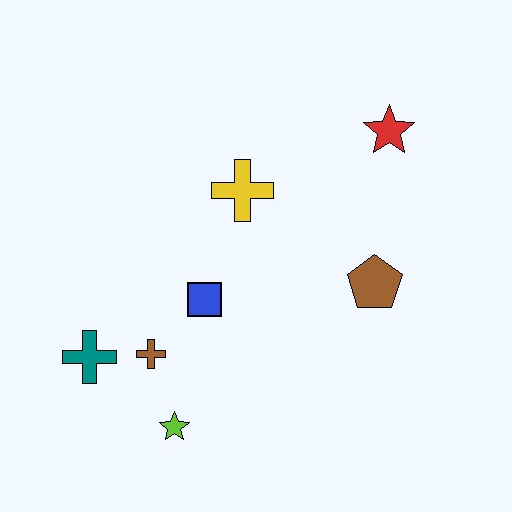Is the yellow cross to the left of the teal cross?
No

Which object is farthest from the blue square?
The red star is farthest from the blue square.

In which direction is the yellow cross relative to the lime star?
The yellow cross is above the lime star.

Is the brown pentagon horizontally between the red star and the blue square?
Yes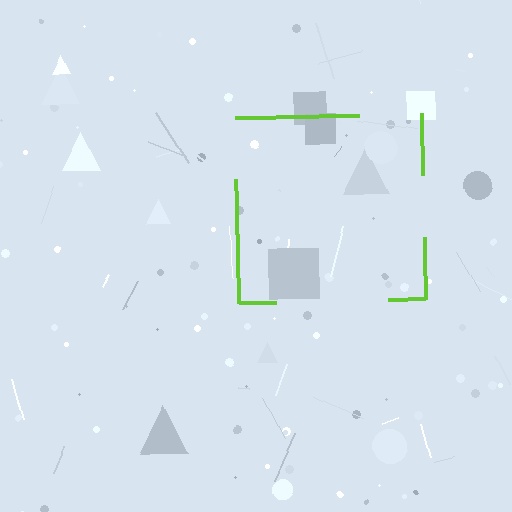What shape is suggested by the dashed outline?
The dashed outline suggests a square.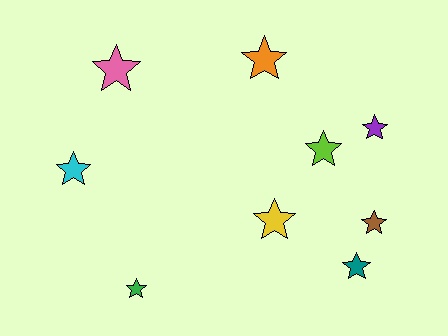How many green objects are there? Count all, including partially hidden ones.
There is 1 green object.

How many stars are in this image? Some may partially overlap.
There are 9 stars.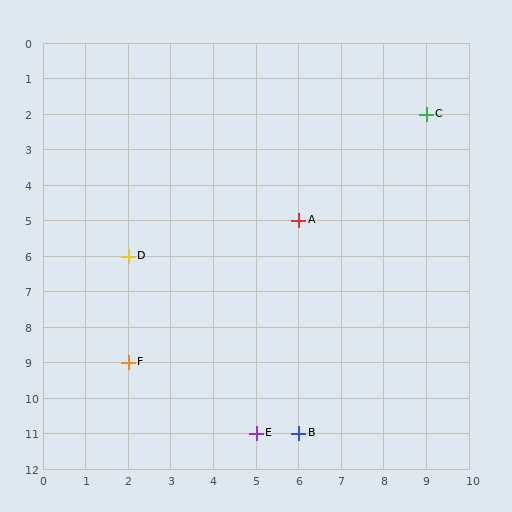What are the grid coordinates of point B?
Point B is at grid coordinates (6, 11).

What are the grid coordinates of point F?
Point F is at grid coordinates (2, 9).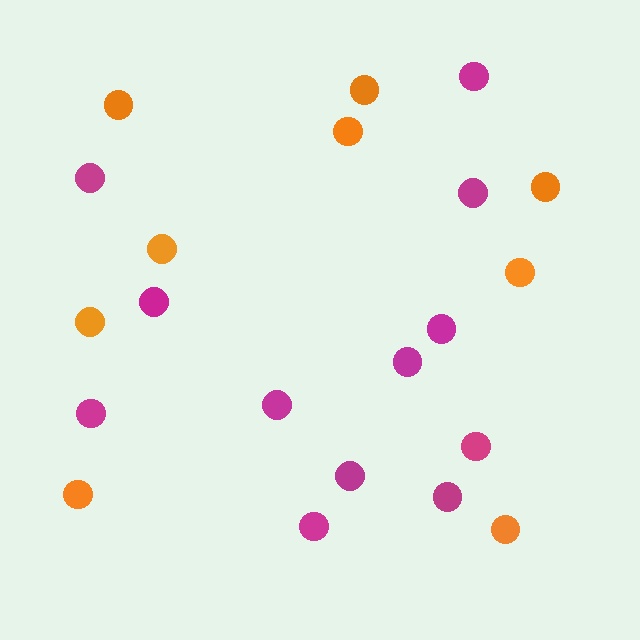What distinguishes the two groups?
There are 2 groups: one group of orange circles (9) and one group of magenta circles (12).